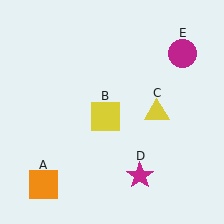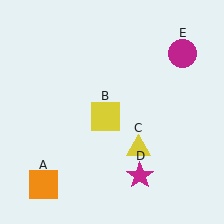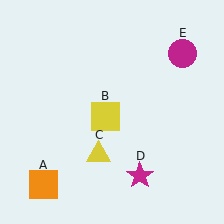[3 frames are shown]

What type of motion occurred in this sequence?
The yellow triangle (object C) rotated clockwise around the center of the scene.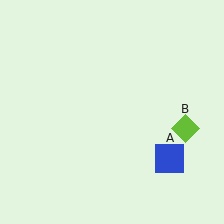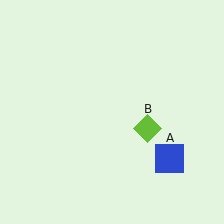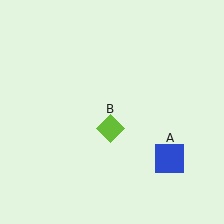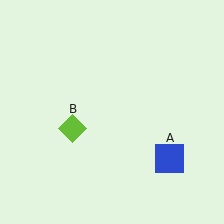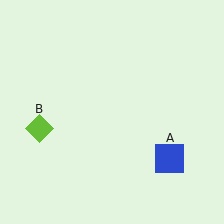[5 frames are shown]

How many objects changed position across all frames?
1 object changed position: lime diamond (object B).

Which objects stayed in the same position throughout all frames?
Blue square (object A) remained stationary.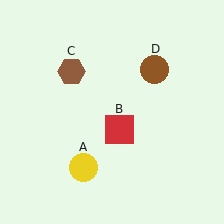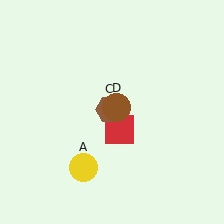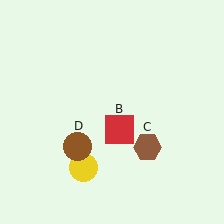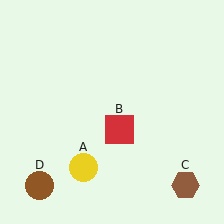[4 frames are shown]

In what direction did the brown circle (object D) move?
The brown circle (object D) moved down and to the left.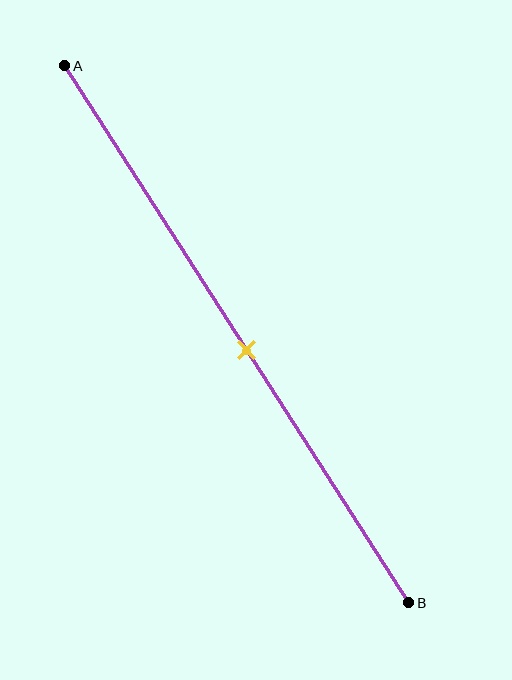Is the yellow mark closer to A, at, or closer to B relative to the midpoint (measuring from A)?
The yellow mark is closer to point B than the midpoint of segment AB.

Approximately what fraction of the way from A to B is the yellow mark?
The yellow mark is approximately 55% of the way from A to B.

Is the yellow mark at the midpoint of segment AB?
No, the mark is at about 55% from A, not at the 50% midpoint.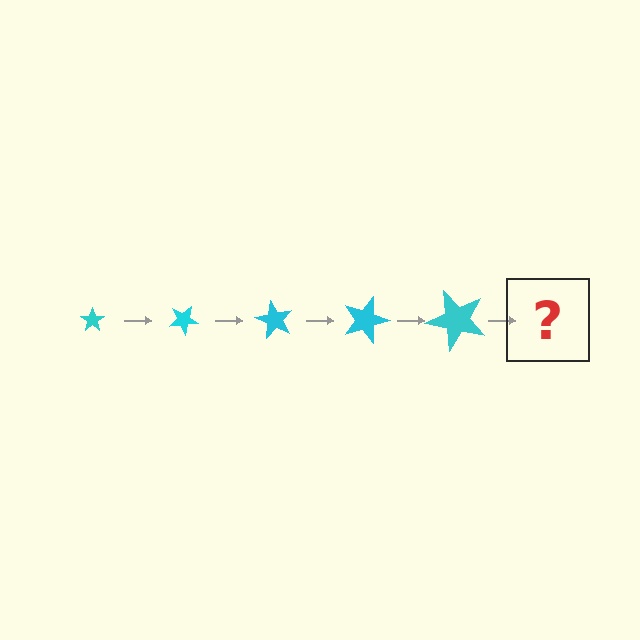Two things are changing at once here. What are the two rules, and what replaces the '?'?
The two rules are that the star grows larger each step and it rotates 30 degrees each step. The '?' should be a star, larger than the previous one and rotated 150 degrees from the start.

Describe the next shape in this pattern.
It should be a star, larger than the previous one and rotated 150 degrees from the start.